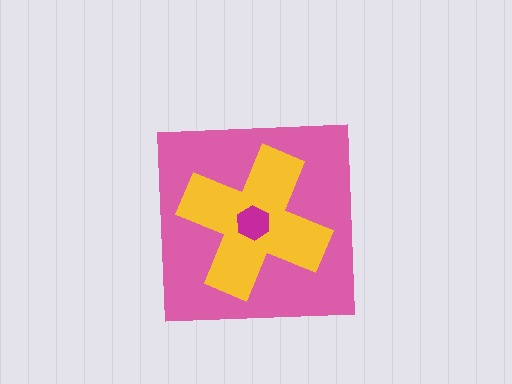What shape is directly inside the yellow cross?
The magenta hexagon.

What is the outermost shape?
The pink square.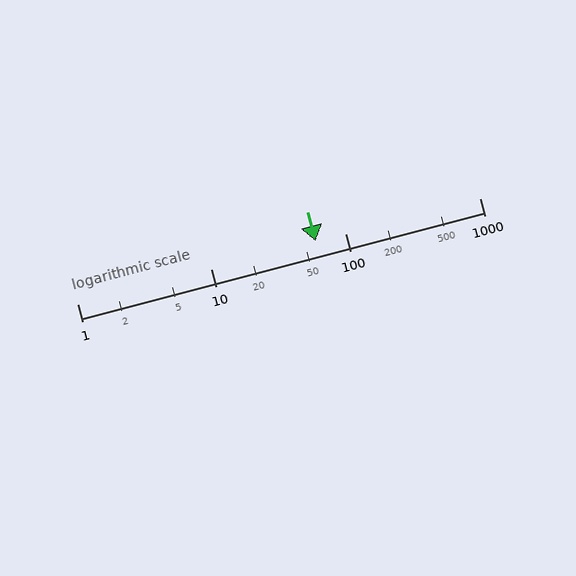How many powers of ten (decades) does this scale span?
The scale spans 3 decades, from 1 to 1000.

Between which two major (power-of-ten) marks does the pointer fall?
The pointer is between 10 and 100.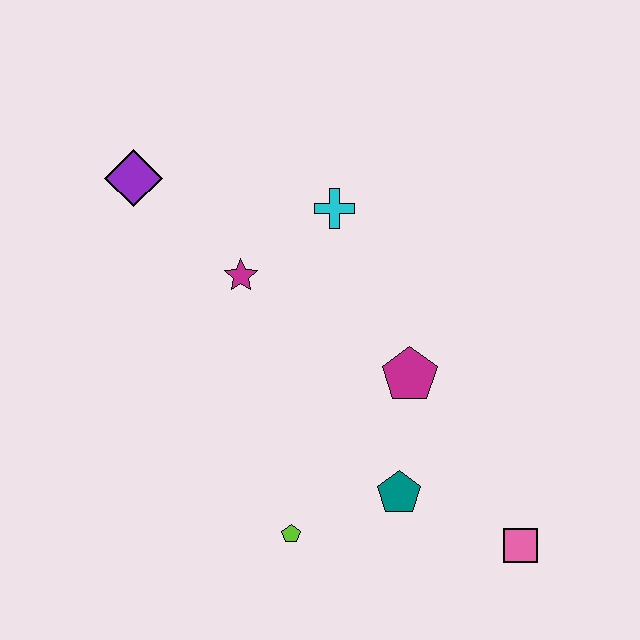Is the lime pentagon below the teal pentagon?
Yes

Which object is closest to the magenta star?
The cyan cross is closest to the magenta star.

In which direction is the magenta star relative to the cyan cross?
The magenta star is to the left of the cyan cross.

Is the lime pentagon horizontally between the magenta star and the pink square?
Yes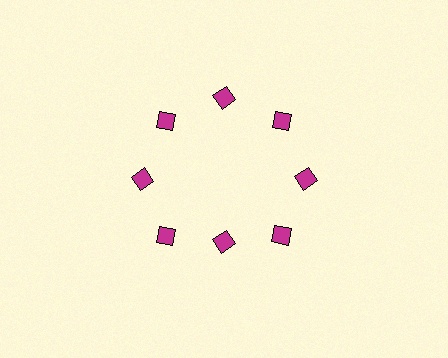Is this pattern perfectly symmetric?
No. The 8 magenta diamonds are arranged in a ring, but one element near the 6 o'clock position is pulled inward toward the center, breaking the 8-fold rotational symmetry.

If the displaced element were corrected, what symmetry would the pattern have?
It would have 8-fold rotational symmetry — the pattern would map onto itself every 45 degrees.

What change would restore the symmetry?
The symmetry would be restored by moving it outward, back onto the ring so that all 8 diamonds sit at equal angles and equal distance from the center.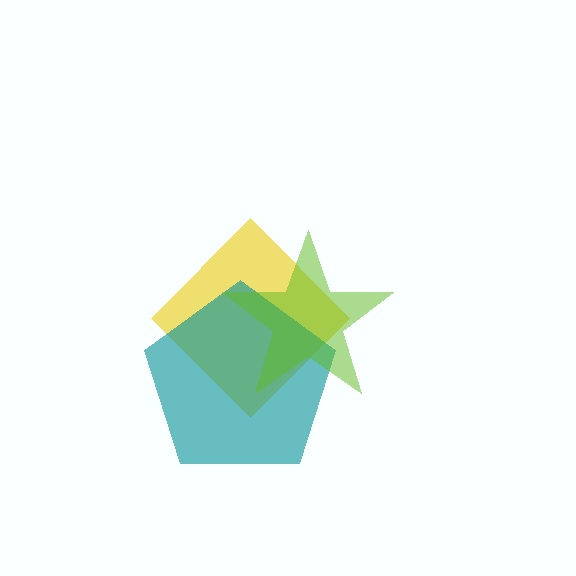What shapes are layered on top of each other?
The layered shapes are: a yellow diamond, a teal pentagon, a lime star.